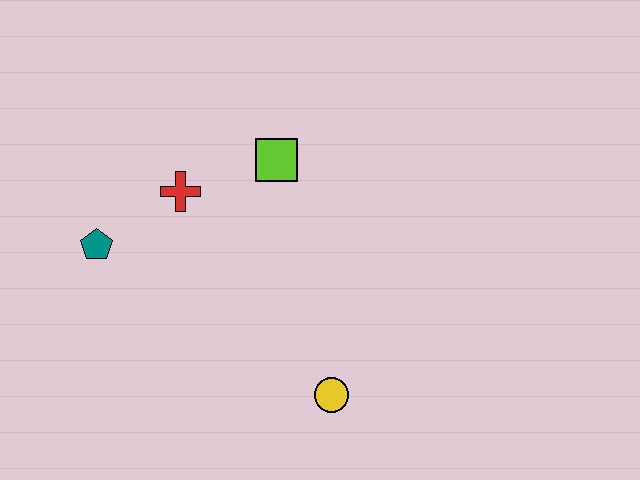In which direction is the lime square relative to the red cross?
The lime square is to the right of the red cross.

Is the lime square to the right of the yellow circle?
No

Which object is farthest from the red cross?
The yellow circle is farthest from the red cross.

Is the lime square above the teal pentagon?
Yes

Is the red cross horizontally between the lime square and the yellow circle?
No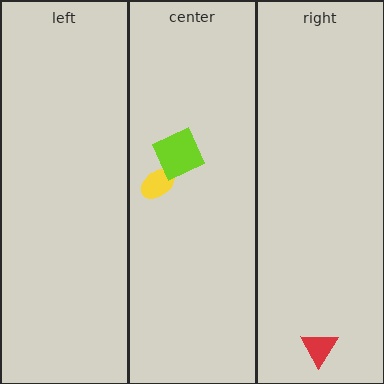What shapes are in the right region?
The red triangle.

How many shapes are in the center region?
2.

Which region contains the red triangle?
The right region.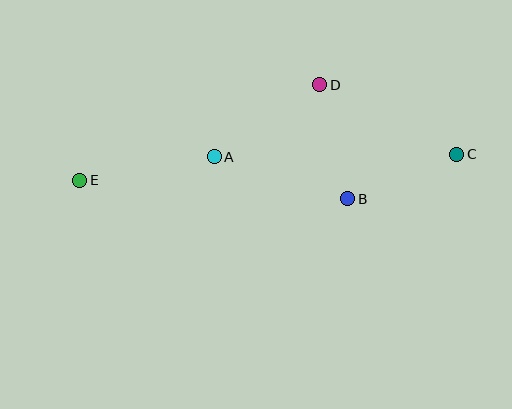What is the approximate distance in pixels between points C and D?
The distance between C and D is approximately 154 pixels.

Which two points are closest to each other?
Points B and D are closest to each other.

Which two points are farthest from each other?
Points C and E are farthest from each other.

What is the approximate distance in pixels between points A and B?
The distance between A and B is approximately 140 pixels.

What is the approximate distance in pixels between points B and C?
The distance between B and C is approximately 117 pixels.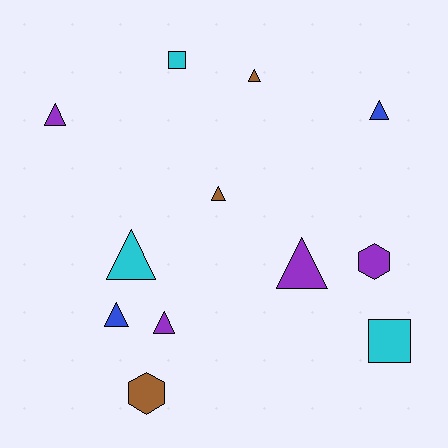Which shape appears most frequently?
Triangle, with 8 objects.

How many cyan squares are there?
There are 2 cyan squares.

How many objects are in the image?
There are 12 objects.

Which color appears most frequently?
Purple, with 4 objects.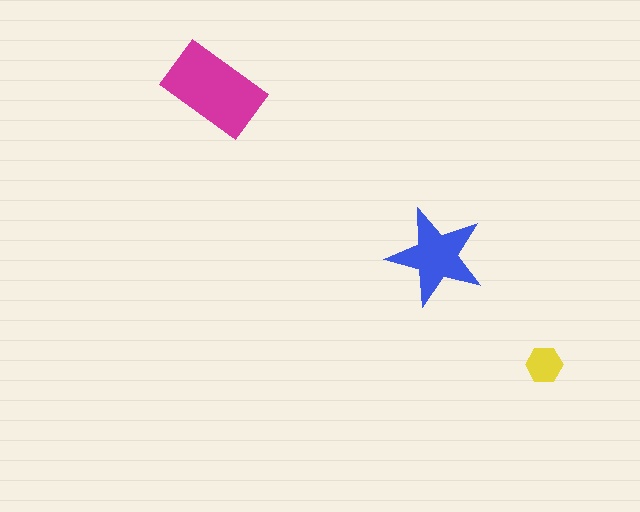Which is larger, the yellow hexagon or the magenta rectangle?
The magenta rectangle.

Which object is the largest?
The magenta rectangle.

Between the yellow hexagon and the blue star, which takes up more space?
The blue star.